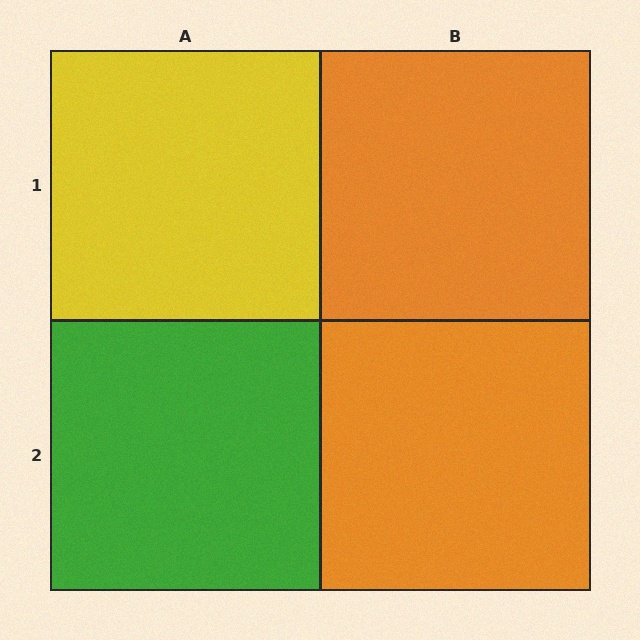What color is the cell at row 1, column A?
Yellow.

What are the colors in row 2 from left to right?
Green, orange.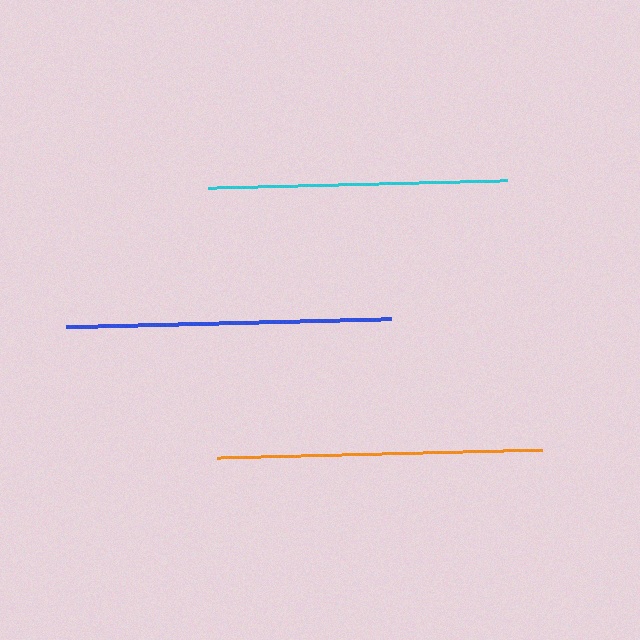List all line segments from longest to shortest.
From longest to shortest: blue, orange, cyan.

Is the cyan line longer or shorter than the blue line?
The blue line is longer than the cyan line.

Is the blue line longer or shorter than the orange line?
The blue line is longer than the orange line.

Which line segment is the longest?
The blue line is the longest at approximately 325 pixels.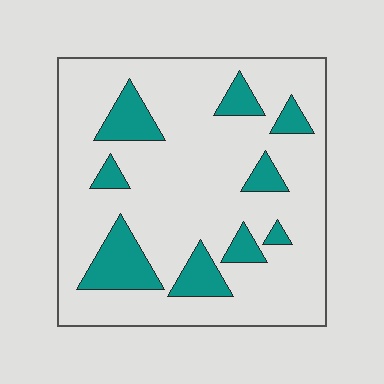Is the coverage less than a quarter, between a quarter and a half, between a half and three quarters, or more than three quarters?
Less than a quarter.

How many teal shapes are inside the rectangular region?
9.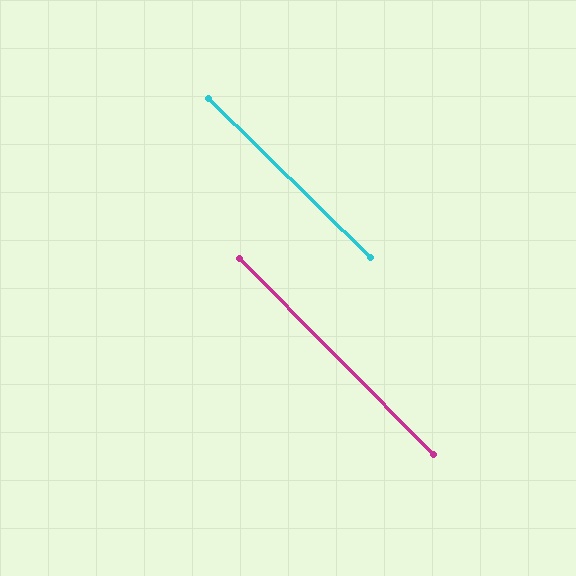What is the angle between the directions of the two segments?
Approximately 1 degree.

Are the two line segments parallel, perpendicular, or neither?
Parallel — their directions differ by only 0.8°.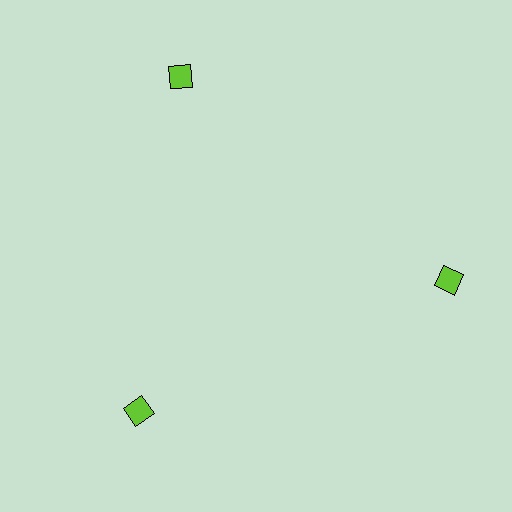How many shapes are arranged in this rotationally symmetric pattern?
There are 3 shapes, arranged in 3 groups of 1.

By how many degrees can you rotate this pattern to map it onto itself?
The pattern maps onto itself every 120 degrees of rotation.